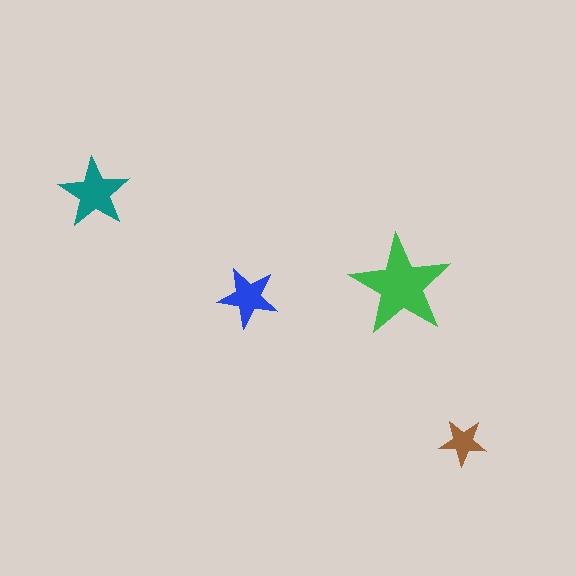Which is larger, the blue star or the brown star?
The blue one.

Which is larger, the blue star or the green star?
The green one.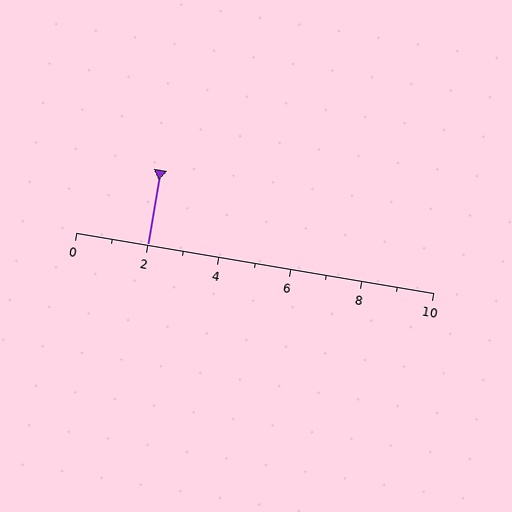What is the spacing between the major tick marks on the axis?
The major ticks are spaced 2 apart.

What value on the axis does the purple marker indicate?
The marker indicates approximately 2.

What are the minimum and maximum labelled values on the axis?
The axis runs from 0 to 10.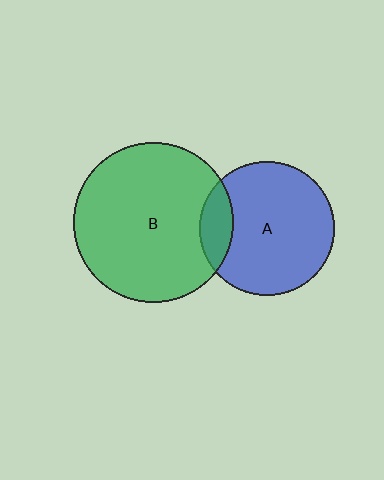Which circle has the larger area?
Circle B (green).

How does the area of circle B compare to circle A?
Approximately 1.4 times.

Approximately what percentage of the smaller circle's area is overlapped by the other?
Approximately 15%.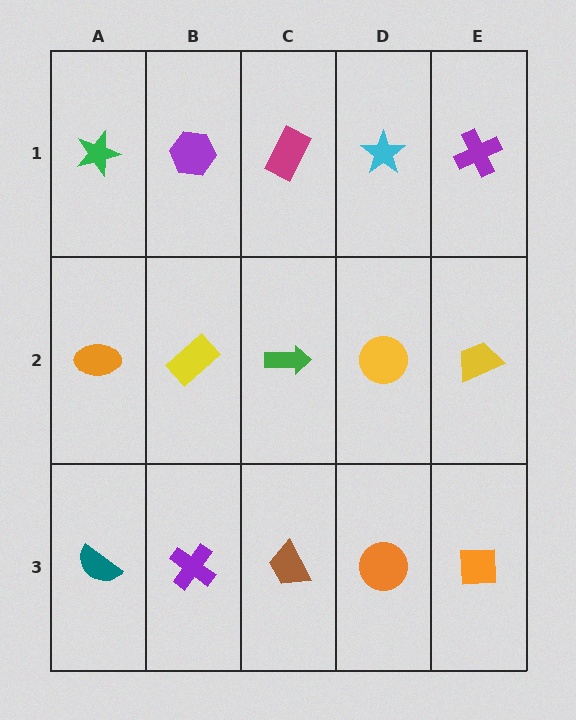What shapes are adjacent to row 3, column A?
An orange ellipse (row 2, column A), a purple cross (row 3, column B).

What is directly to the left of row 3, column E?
An orange circle.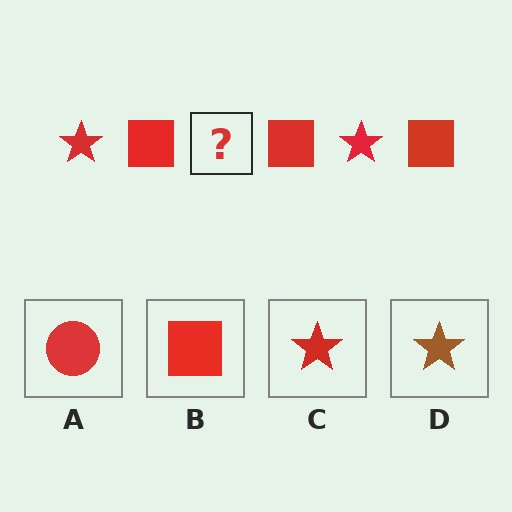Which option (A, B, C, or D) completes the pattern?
C.